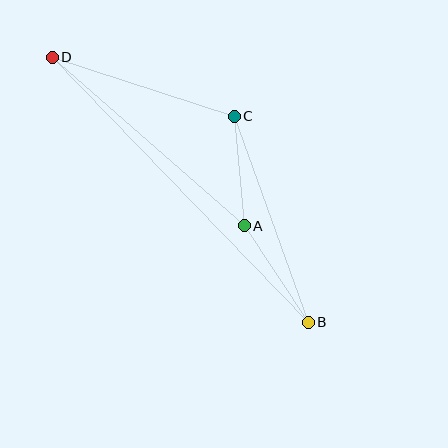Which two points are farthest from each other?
Points B and D are farthest from each other.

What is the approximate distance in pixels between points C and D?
The distance between C and D is approximately 192 pixels.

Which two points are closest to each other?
Points A and C are closest to each other.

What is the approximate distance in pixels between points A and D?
The distance between A and D is approximately 256 pixels.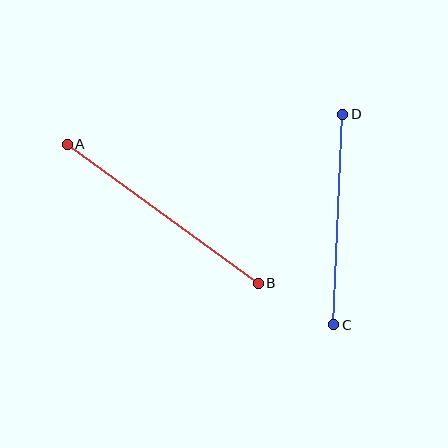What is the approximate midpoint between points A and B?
The midpoint is at approximately (163, 214) pixels.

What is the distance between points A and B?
The distance is approximately 236 pixels.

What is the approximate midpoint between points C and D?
The midpoint is at approximately (338, 220) pixels.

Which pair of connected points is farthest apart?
Points A and B are farthest apart.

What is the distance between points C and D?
The distance is approximately 211 pixels.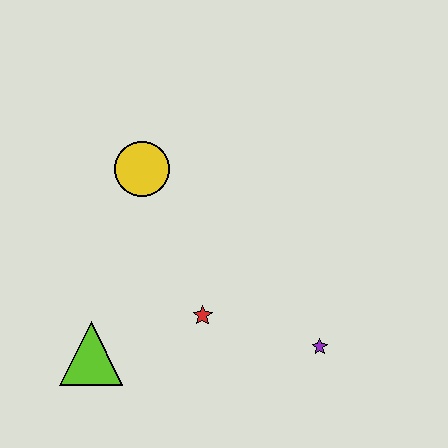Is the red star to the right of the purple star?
No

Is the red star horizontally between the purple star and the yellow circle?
Yes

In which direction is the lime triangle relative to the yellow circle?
The lime triangle is below the yellow circle.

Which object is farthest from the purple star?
The yellow circle is farthest from the purple star.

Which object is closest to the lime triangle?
The red star is closest to the lime triangle.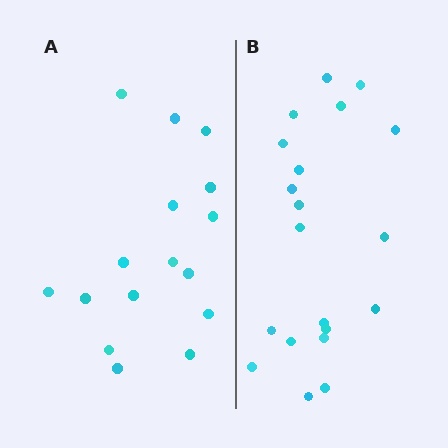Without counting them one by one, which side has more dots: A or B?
Region B (the right region) has more dots.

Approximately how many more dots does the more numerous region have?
Region B has about 4 more dots than region A.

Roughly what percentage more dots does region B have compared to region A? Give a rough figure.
About 25% more.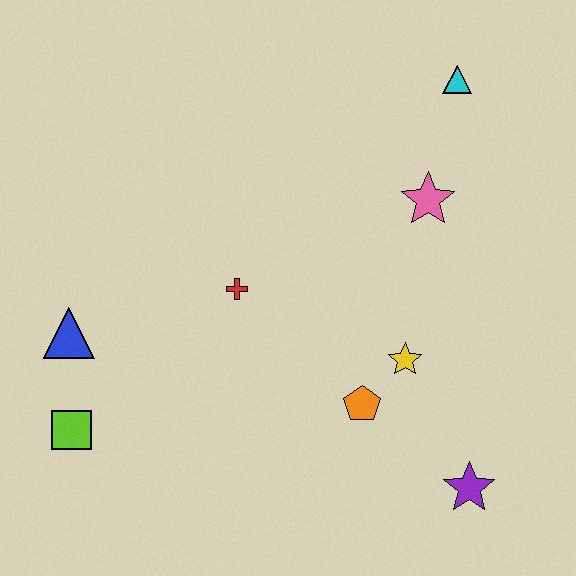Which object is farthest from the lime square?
The cyan triangle is farthest from the lime square.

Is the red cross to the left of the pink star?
Yes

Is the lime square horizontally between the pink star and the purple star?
No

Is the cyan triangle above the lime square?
Yes